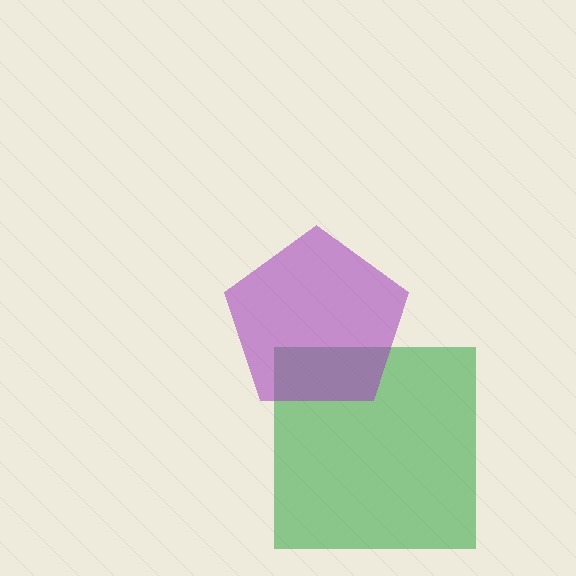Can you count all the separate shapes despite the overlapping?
Yes, there are 2 separate shapes.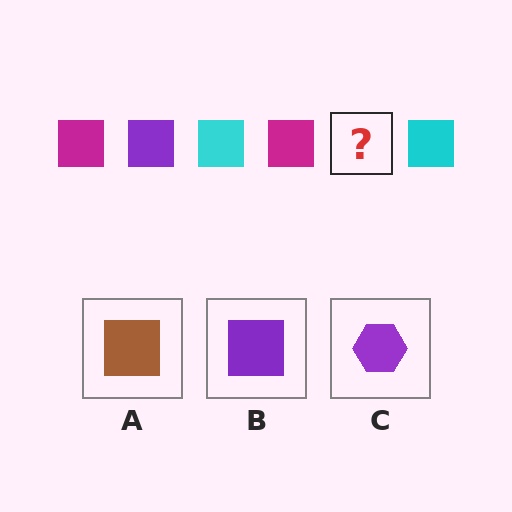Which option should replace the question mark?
Option B.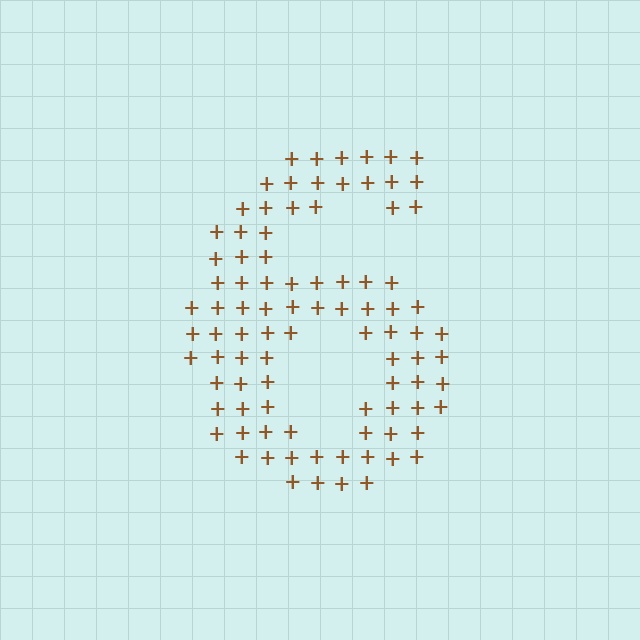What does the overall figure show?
The overall figure shows the digit 6.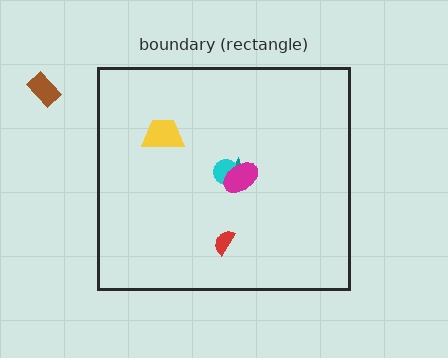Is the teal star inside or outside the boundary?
Inside.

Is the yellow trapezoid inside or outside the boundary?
Inside.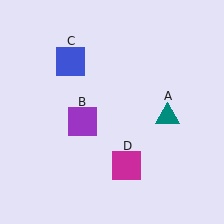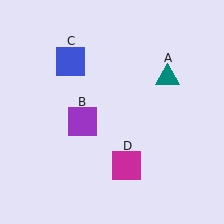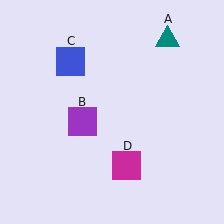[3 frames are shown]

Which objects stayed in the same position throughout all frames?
Purple square (object B) and blue square (object C) and magenta square (object D) remained stationary.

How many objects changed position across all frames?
1 object changed position: teal triangle (object A).